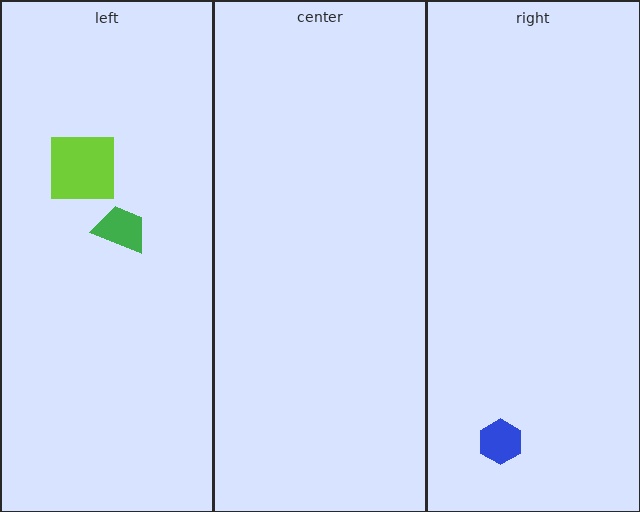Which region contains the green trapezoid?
The left region.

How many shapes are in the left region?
2.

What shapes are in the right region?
The blue hexagon.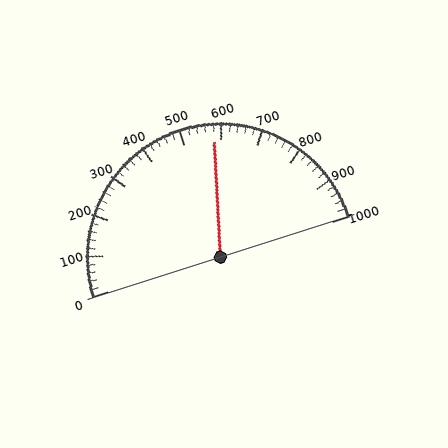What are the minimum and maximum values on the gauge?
The gauge ranges from 0 to 1000.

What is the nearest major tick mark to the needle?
The nearest major tick mark is 600.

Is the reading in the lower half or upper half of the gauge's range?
The reading is in the upper half of the range (0 to 1000).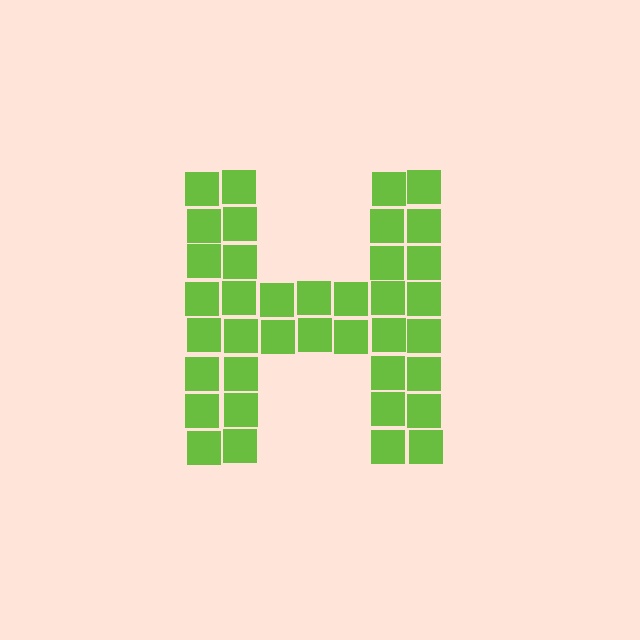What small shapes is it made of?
It is made of small squares.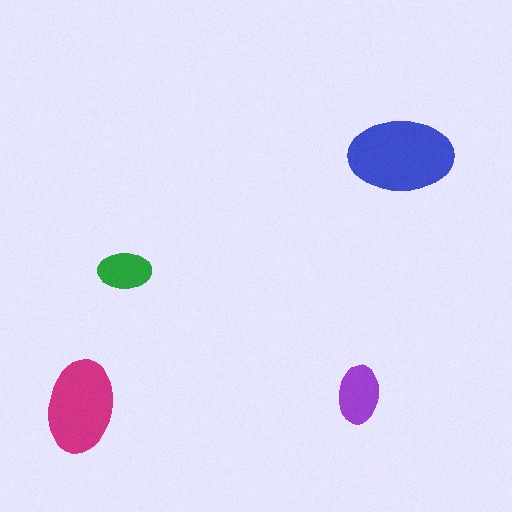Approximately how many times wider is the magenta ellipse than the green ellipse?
About 2 times wider.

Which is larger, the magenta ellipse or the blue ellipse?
The blue one.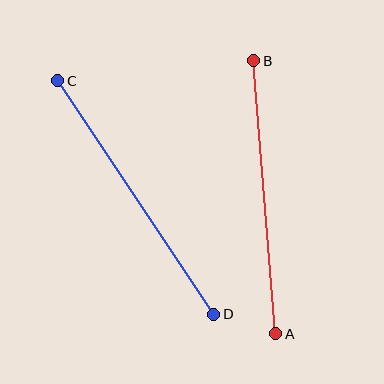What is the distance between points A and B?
The distance is approximately 274 pixels.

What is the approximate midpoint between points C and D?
The midpoint is at approximately (136, 197) pixels.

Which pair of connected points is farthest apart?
Points C and D are farthest apart.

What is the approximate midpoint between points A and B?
The midpoint is at approximately (265, 197) pixels.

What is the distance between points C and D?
The distance is approximately 281 pixels.